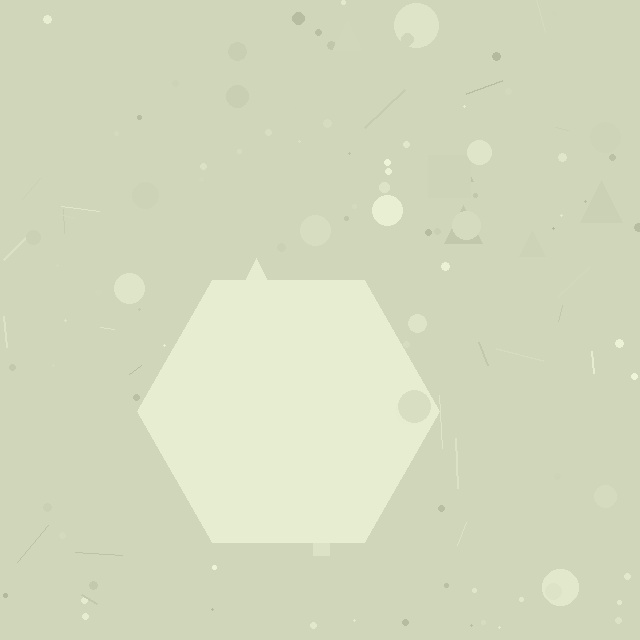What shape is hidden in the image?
A hexagon is hidden in the image.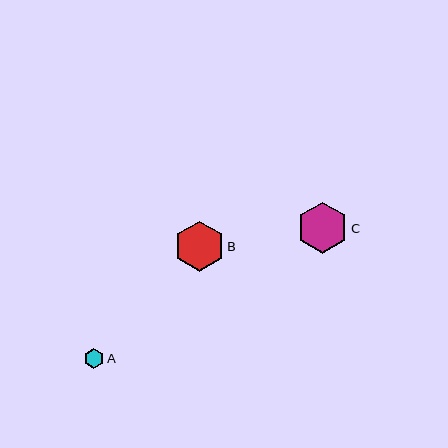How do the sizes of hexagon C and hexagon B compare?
Hexagon C and hexagon B are approximately the same size.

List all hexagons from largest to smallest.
From largest to smallest: C, B, A.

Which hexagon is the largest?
Hexagon C is the largest with a size of approximately 51 pixels.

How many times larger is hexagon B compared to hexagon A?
Hexagon B is approximately 2.5 times the size of hexagon A.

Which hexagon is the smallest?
Hexagon A is the smallest with a size of approximately 20 pixels.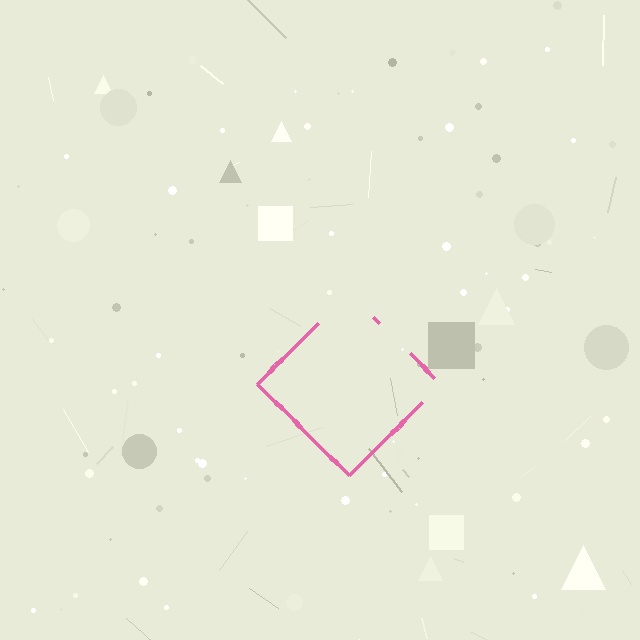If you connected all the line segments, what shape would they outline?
They would outline a diamond.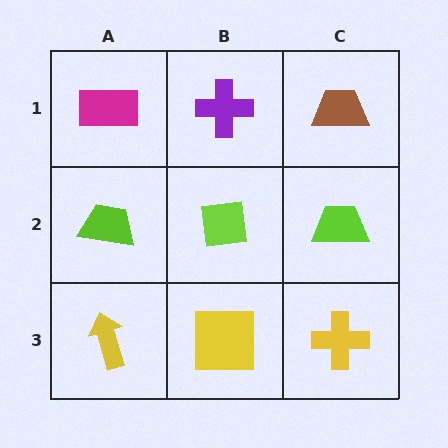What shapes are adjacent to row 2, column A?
A magenta rectangle (row 1, column A), a yellow arrow (row 3, column A), a lime square (row 2, column B).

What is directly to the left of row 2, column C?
A lime square.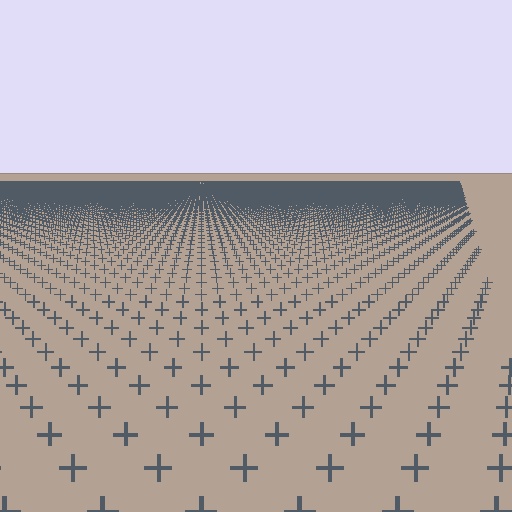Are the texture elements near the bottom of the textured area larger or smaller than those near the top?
Larger. Near the bottom, elements are closer to the viewer and appear at a bigger on-screen size.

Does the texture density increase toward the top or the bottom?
Density increases toward the top.